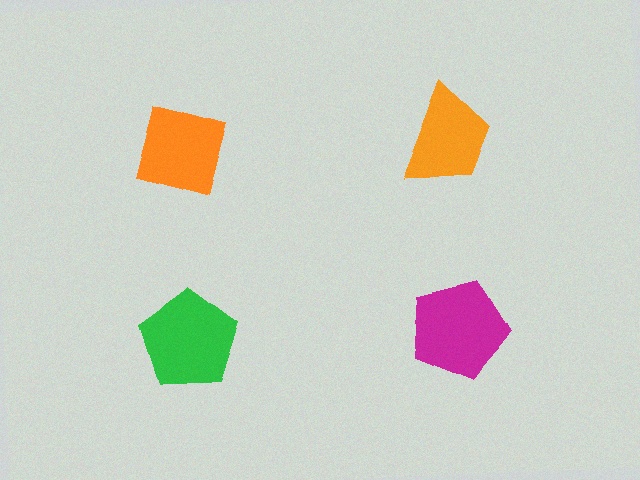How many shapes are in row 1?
2 shapes.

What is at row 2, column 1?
A green pentagon.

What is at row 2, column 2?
A magenta pentagon.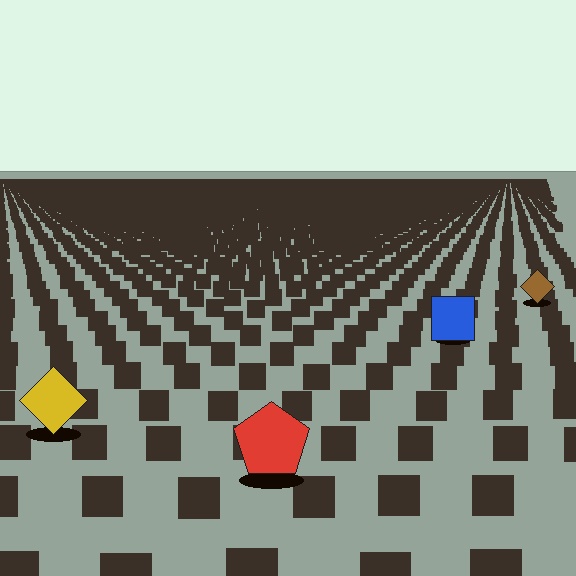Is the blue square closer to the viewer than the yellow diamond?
No. The yellow diamond is closer — you can tell from the texture gradient: the ground texture is coarser near it.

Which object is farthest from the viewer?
The brown diamond is farthest from the viewer. It appears smaller and the ground texture around it is denser.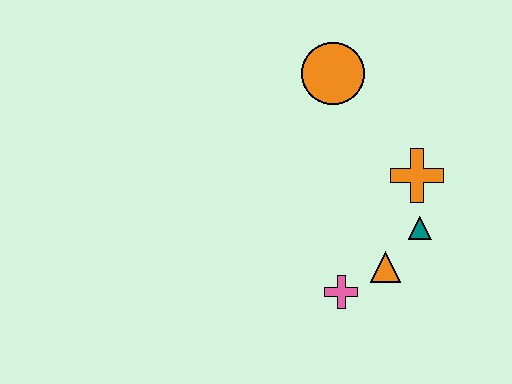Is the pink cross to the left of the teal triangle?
Yes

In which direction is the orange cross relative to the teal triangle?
The orange cross is above the teal triangle.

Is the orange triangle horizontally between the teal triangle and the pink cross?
Yes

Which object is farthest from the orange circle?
The pink cross is farthest from the orange circle.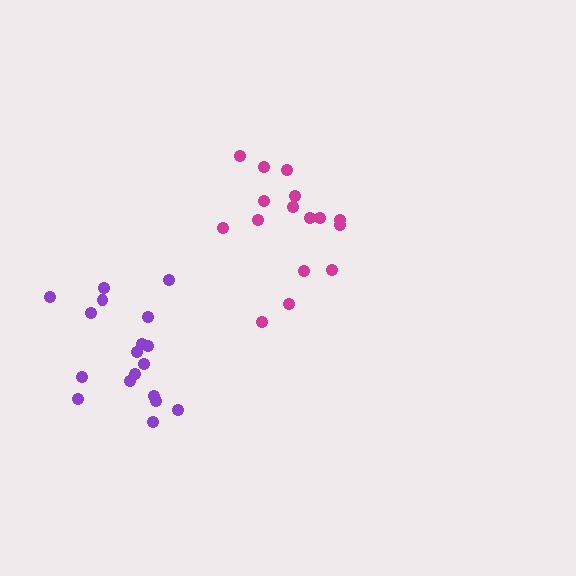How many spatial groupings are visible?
There are 2 spatial groupings.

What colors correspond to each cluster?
The clusters are colored: purple, magenta.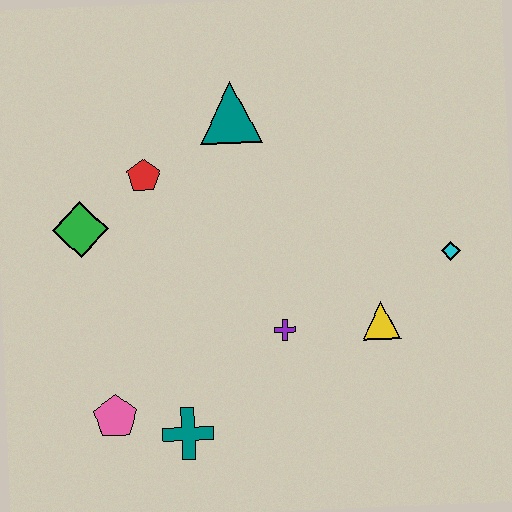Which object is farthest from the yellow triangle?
The green diamond is farthest from the yellow triangle.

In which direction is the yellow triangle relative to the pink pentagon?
The yellow triangle is to the right of the pink pentagon.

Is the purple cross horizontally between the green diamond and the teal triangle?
No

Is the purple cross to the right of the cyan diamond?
No